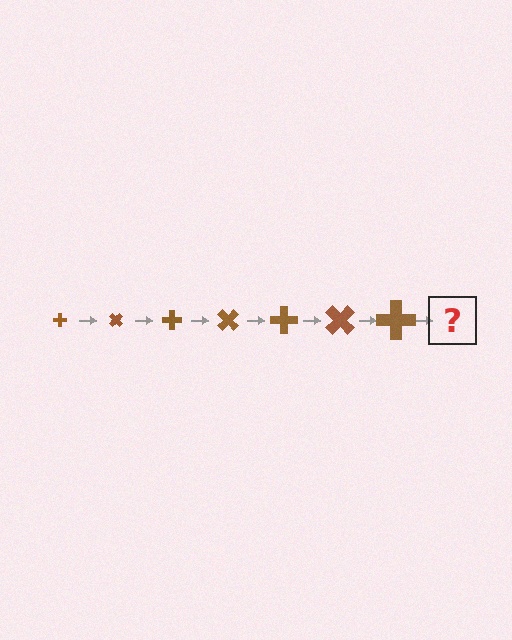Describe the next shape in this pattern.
It should be a cross, larger than the previous one and rotated 315 degrees from the start.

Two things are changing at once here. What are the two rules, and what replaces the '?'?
The two rules are that the cross grows larger each step and it rotates 45 degrees each step. The '?' should be a cross, larger than the previous one and rotated 315 degrees from the start.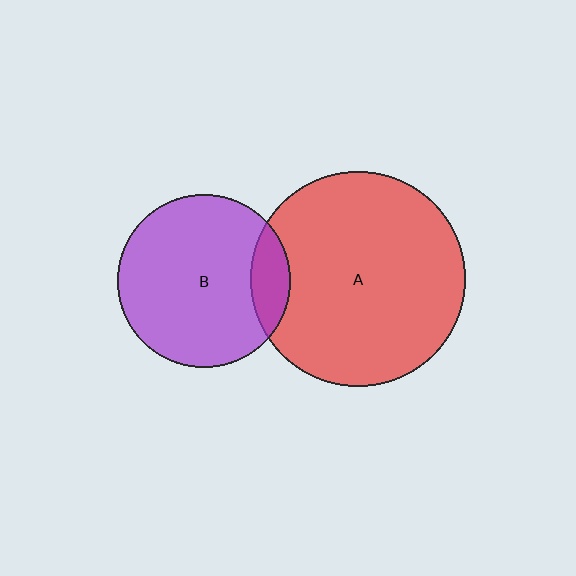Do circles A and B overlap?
Yes.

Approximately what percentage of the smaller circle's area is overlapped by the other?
Approximately 15%.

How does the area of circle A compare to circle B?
Approximately 1.5 times.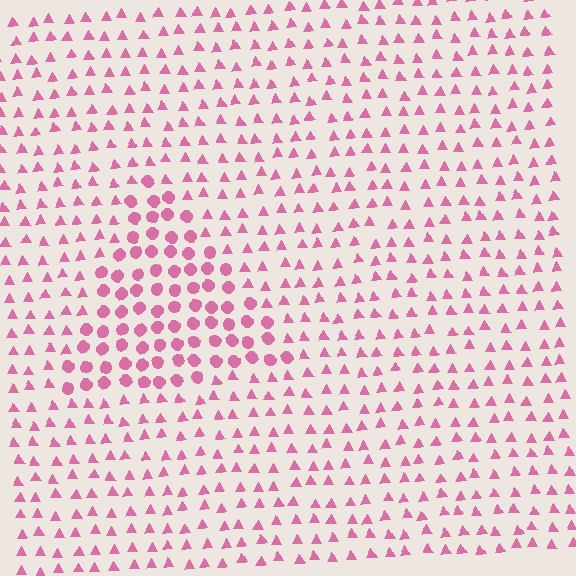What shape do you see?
I see a triangle.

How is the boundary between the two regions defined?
The boundary is defined by a change in element shape: circles inside vs. triangles outside. All elements share the same color and spacing.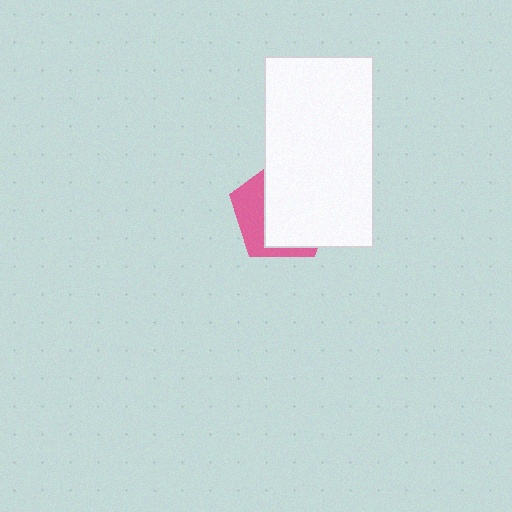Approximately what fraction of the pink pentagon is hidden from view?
Roughly 67% of the pink pentagon is hidden behind the white rectangle.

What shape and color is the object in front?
The object in front is a white rectangle.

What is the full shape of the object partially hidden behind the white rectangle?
The partially hidden object is a pink pentagon.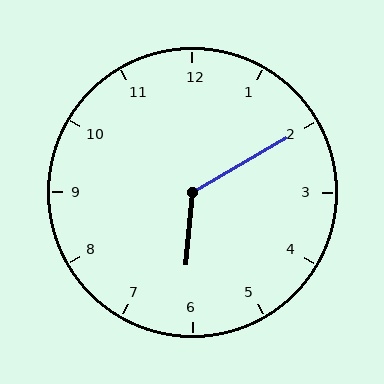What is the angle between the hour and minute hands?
Approximately 125 degrees.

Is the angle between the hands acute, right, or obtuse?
It is obtuse.